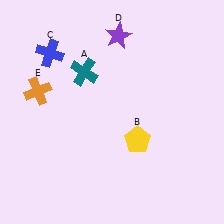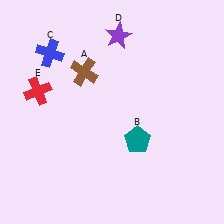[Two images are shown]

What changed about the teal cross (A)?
In Image 1, A is teal. In Image 2, it changed to brown.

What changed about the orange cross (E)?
In Image 1, E is orange. In Image 2, it changed to red.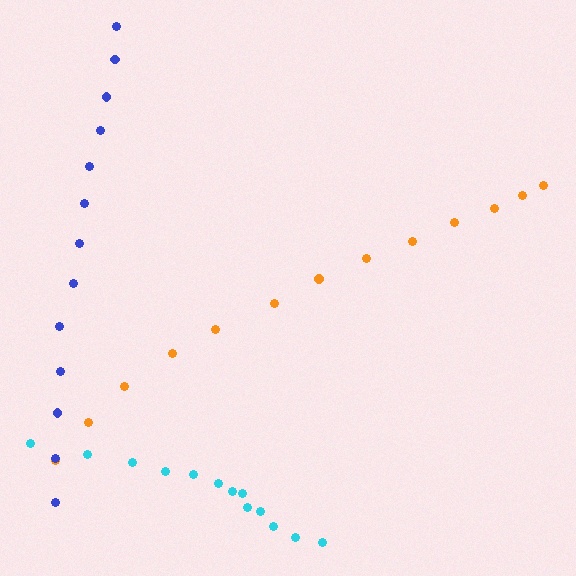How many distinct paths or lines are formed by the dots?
There are 3 distinct paths.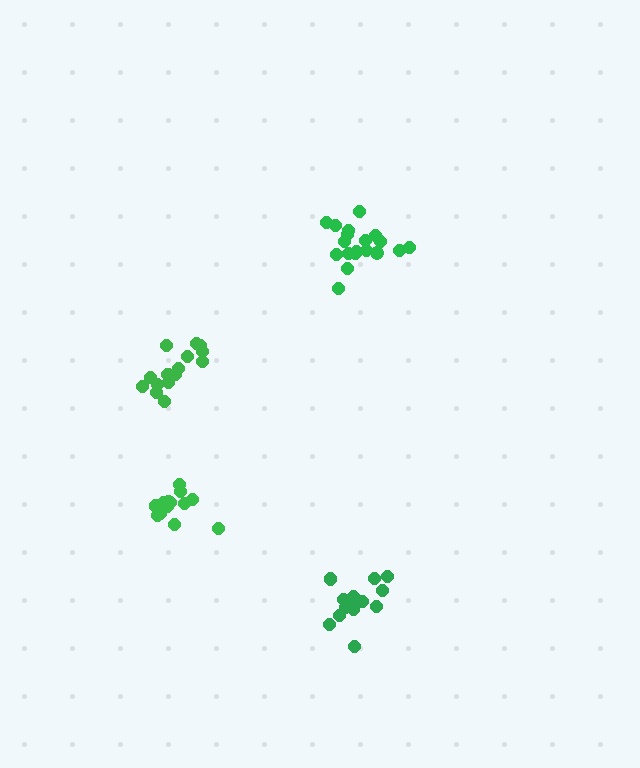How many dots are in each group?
Group 1: 15 dots, Group 2: 19 dots, Group 3: 14 dots, Group 4: 15 dots (63 total).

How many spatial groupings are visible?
There are 4 spatial groupings.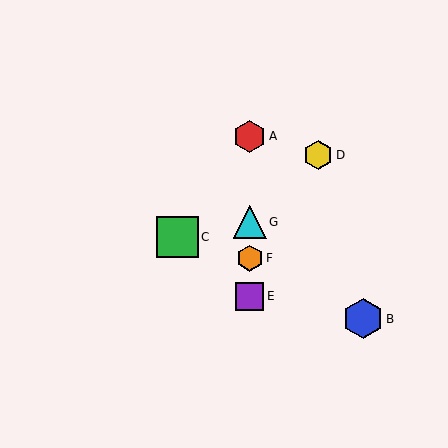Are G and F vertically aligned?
Yes, both are at x≈250.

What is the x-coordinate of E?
Object E is at x≈250.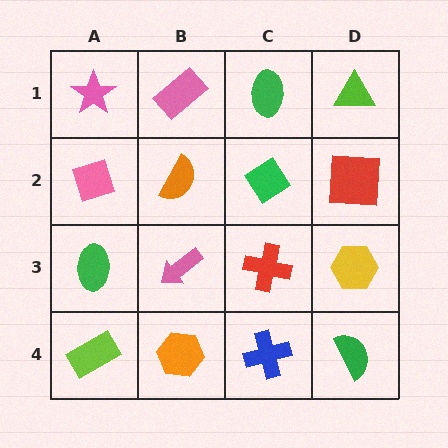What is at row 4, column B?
An orange hexagon.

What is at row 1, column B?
A pink rectangle.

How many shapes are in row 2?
4 shapes.